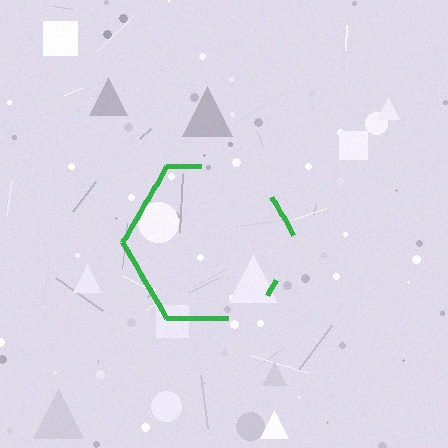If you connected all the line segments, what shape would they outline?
They would outline a hexagon.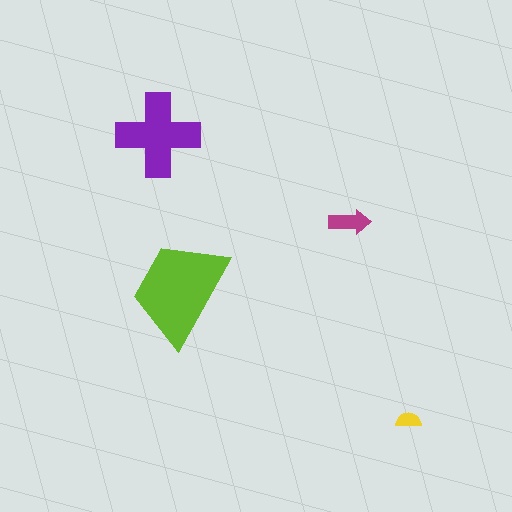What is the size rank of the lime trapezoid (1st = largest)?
1st.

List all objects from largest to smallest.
The lime trapezoid, the purple cross, the magenta arrow, the yellow semicircle.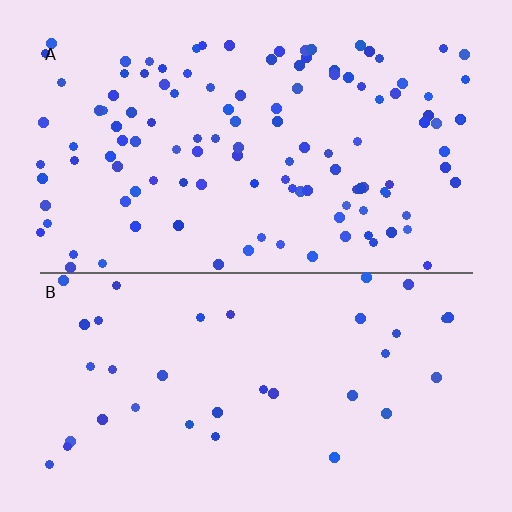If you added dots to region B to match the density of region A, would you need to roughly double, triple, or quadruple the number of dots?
Approximately triple.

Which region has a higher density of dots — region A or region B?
A (the top).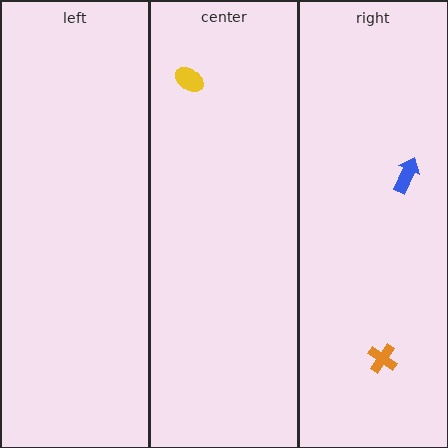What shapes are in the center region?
The yellow ellipse.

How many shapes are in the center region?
1.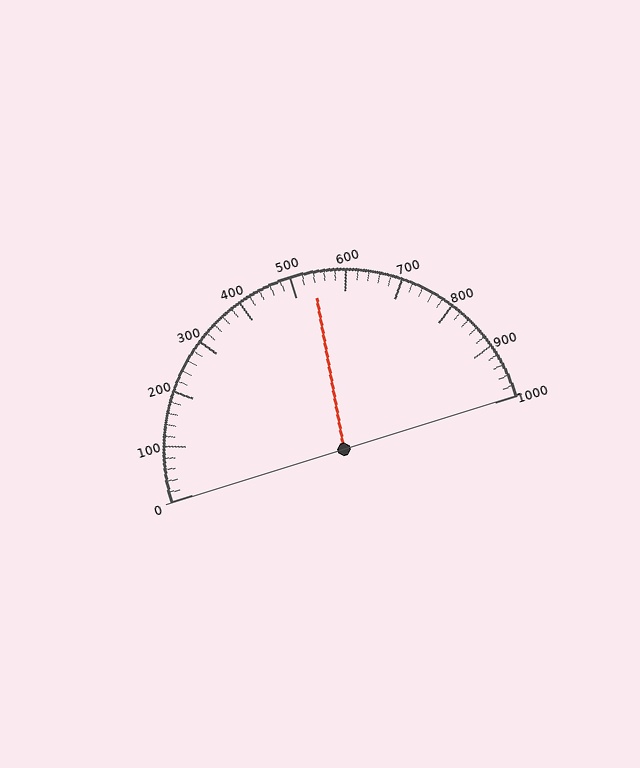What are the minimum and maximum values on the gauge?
The gauge ranges from 0 to 1000.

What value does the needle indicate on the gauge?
The needle indicates approximately 540.